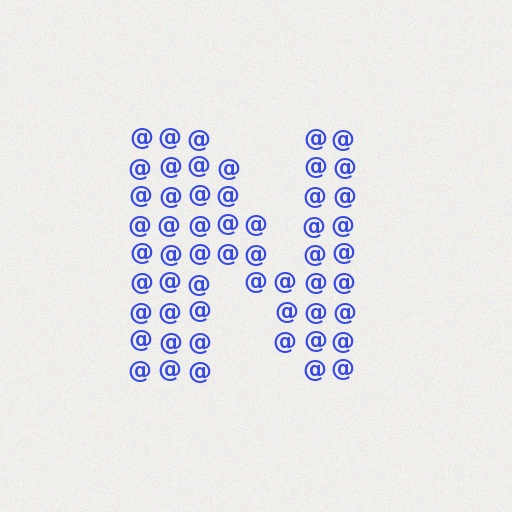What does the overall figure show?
The overall figure shows the letter N.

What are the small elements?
The small elements are at signs.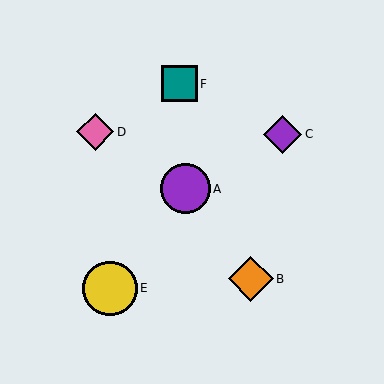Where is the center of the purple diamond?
The center of the purple diamond is at (283, 134).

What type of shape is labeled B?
Shape B is an orange diamond.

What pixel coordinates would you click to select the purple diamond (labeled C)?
Click at (283, 134) to select the purple diamond C.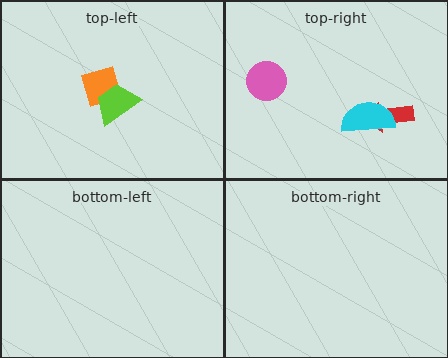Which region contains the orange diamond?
The top-left region.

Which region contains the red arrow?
The top-right region.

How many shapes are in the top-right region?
3.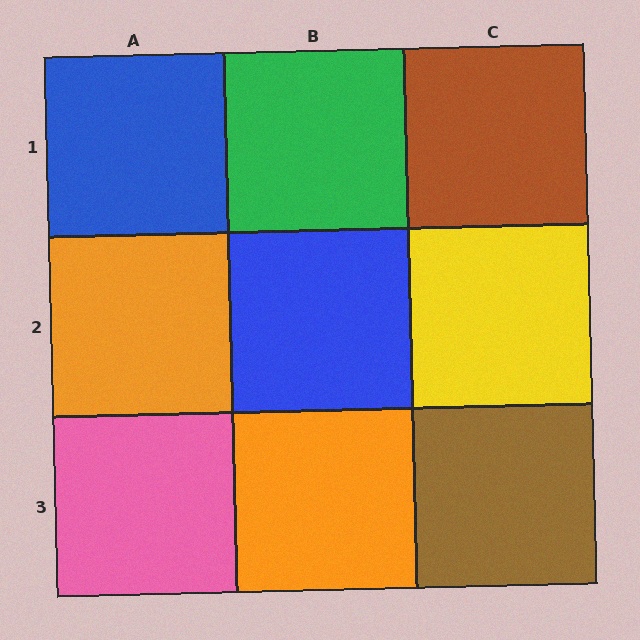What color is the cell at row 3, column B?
Orange.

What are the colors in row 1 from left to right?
Blue, green, brown.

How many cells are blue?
2 cells are blue.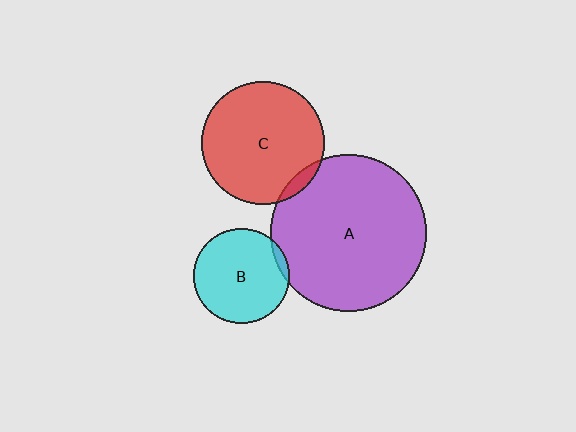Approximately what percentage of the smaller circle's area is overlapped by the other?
Approximately 5%.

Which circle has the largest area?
Circle A (purple).